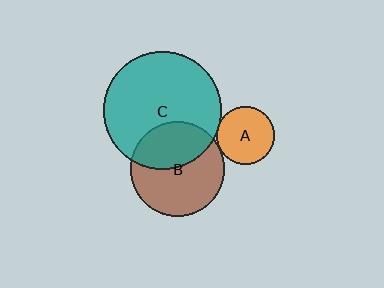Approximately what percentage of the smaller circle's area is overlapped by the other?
Approximately 5%.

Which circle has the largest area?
Circle C (teal).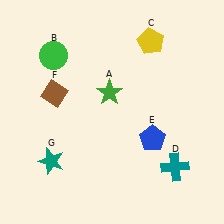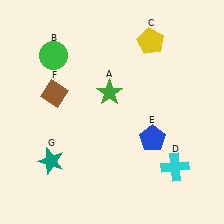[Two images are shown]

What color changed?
The cross (D) changed from teal in Image 1 to cyan in Image 2.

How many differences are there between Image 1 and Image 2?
There is 1 difference between the two images.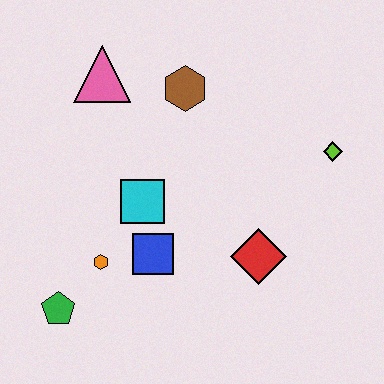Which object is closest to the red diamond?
The blue square is closest to the red diamond.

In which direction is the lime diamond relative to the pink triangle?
The lime diamond is to the right of the pink triangle.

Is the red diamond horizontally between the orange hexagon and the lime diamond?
Yes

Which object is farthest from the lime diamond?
The green pentagon is farthest from the lime diamond.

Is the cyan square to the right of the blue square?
No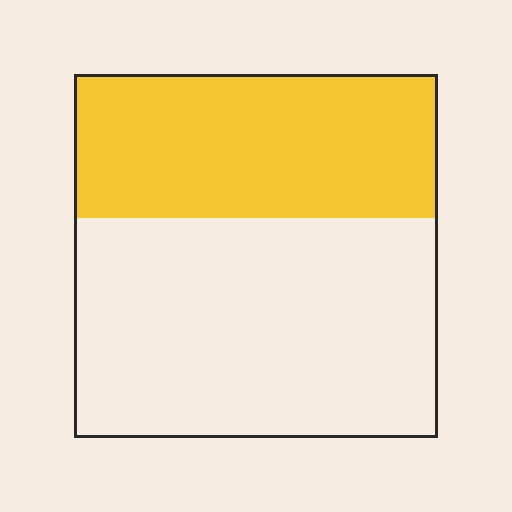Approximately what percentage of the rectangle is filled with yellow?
Approximately 40%.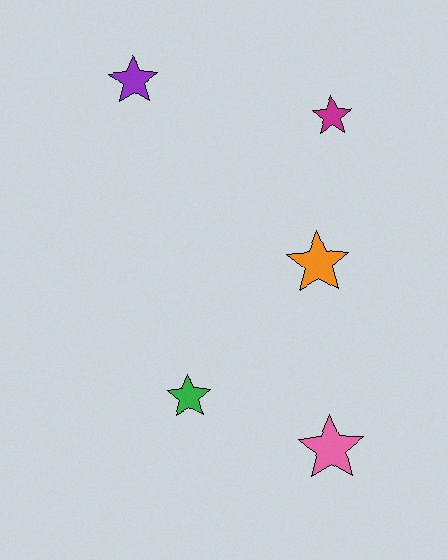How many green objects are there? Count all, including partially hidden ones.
There is 1 green object.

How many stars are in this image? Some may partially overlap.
There are 5 stars.